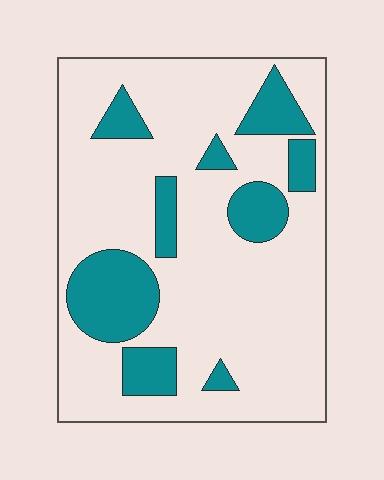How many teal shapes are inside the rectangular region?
9.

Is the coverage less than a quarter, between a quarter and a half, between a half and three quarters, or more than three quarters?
Less than a quarter.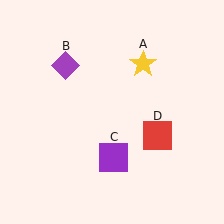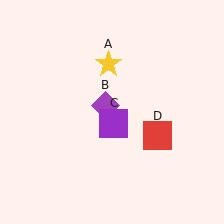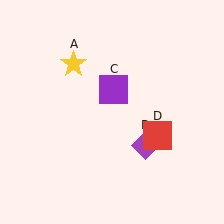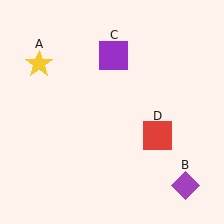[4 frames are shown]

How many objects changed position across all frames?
3 objects changed position: yellow star (object A), purple diamond (object B), purple square (object C).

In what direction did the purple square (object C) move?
The purple square (object C) moved up.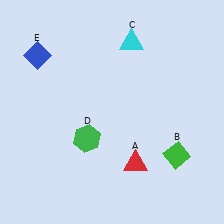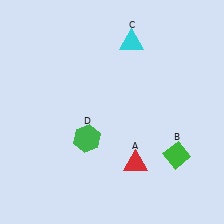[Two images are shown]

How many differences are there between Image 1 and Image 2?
There is 1 difference between the two images.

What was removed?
The blue diamond (E) was removed in Image 2.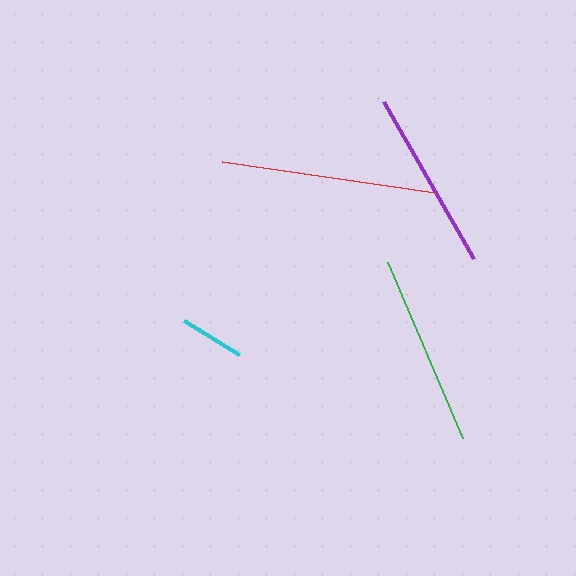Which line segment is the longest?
The red line is the longest at approximately 216 pixels.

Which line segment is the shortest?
The cyan line is the shortest at approximately 64 pixels.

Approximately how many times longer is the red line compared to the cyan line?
The red line is approximately 3.3 times the length of the cyan line.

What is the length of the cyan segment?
The cyan segment is approximately 64 pixels long.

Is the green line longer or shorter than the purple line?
The green line is longer than the purple line.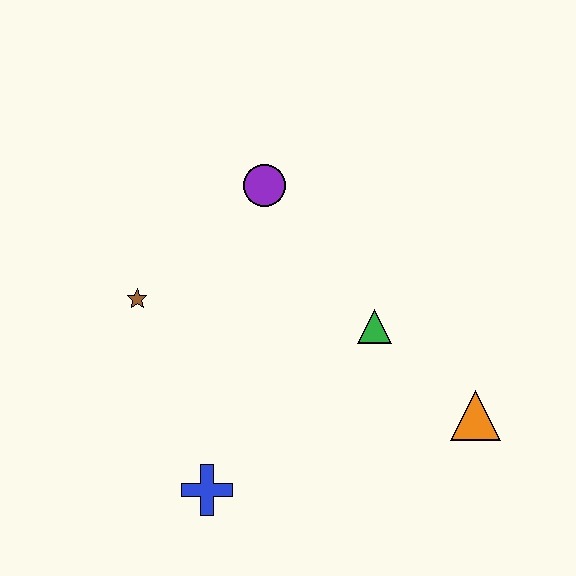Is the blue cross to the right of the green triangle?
No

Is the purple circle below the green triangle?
No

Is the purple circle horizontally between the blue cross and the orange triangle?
Yes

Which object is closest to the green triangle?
The orange triangle is closest to the green triangle.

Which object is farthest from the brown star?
The orange triangle is farthest from the brown star.